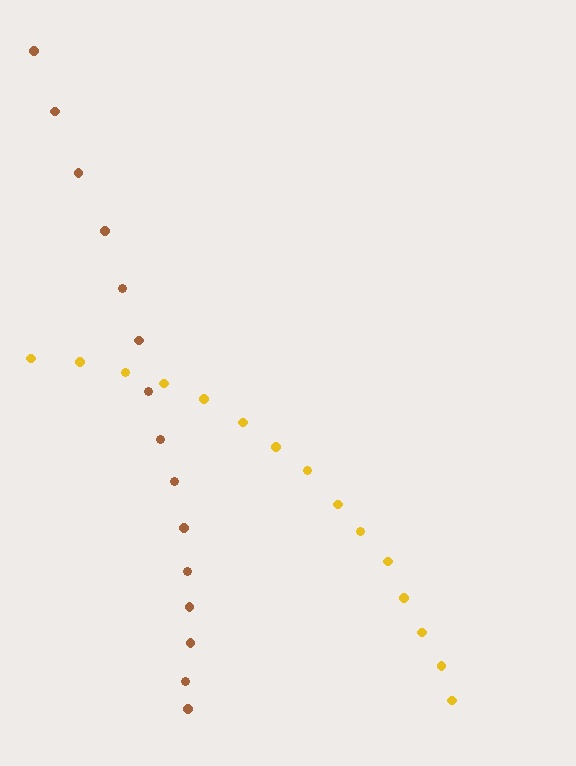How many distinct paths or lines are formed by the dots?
There are 2 distinct paths.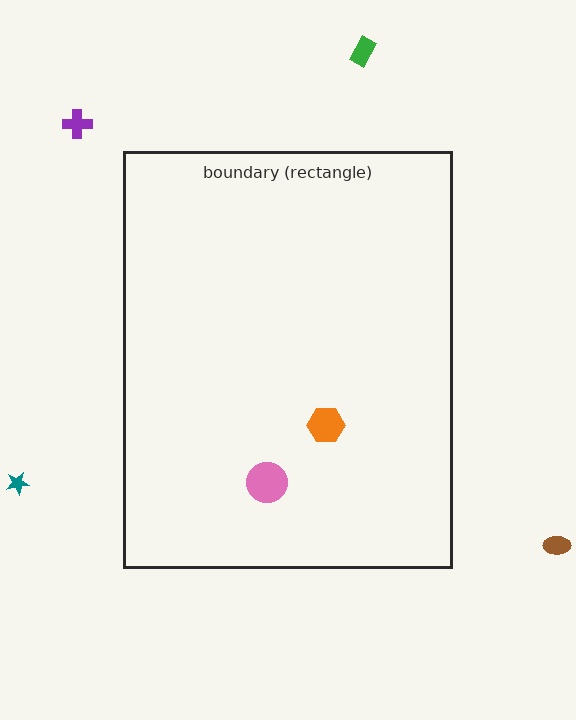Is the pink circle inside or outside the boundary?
Inside.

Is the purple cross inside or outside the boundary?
Outside.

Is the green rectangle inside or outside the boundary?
Outside.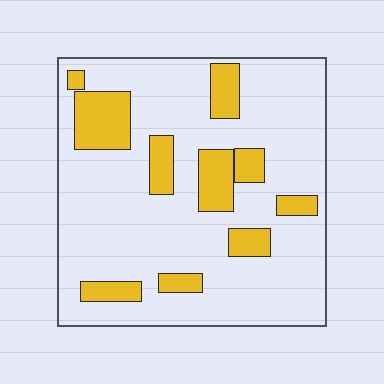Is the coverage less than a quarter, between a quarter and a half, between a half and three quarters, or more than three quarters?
Less than a quarter.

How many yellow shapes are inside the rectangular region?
10.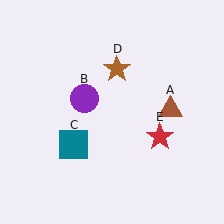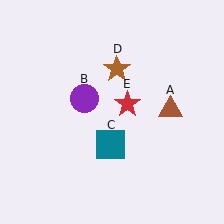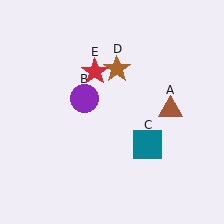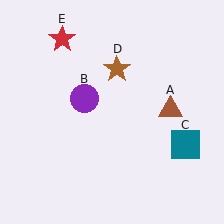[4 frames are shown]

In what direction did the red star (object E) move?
The red star (object E) moved up and to the left.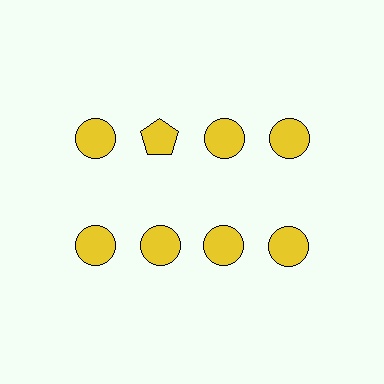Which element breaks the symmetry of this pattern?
The yellow pentagon in the top row, second from left column breaks the symmetry. All other shapes are yellow circles.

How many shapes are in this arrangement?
There are 8 shapes arranged in a grid pattern.